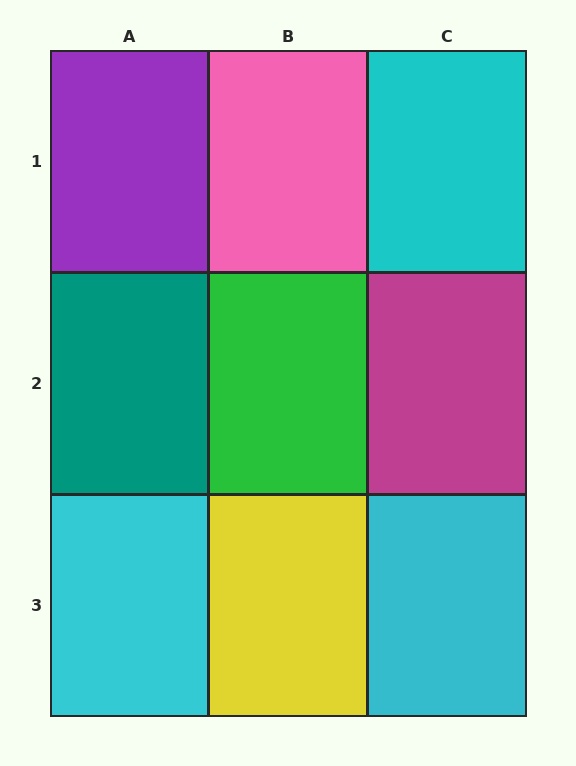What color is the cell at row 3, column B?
Yellow.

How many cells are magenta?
1 cell is magenta.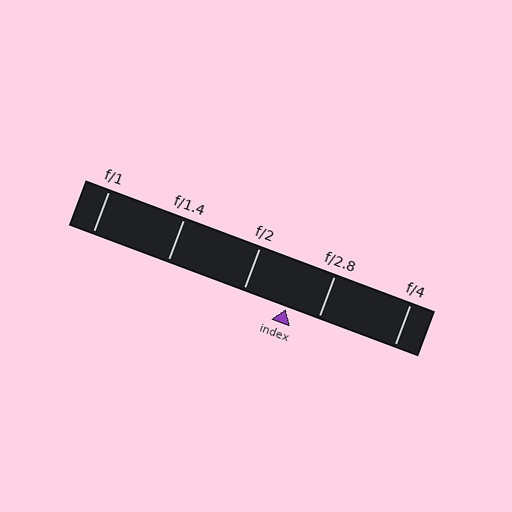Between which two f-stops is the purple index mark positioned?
The index mark is between f/2 and f/2.8.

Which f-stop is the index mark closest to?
The index mark is closest to f/2.8.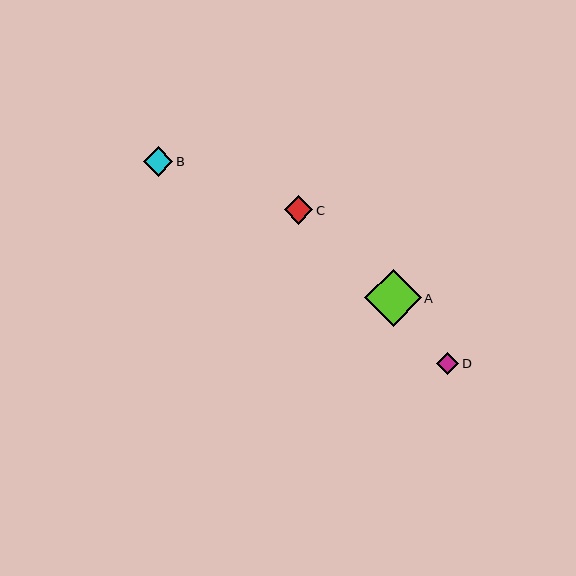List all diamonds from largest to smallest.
From largest to smallest: A, B, C, D.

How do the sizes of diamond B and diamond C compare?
Diamond B and diamond C are approximately the same size.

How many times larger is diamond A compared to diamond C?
Diamond A is approximately 2.0 times the size of diamond C.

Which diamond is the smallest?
Diamond D is the smallest with a size of approximately 22 pixels.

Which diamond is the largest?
Diamond A is the largest with a size of approximately 57 pixels.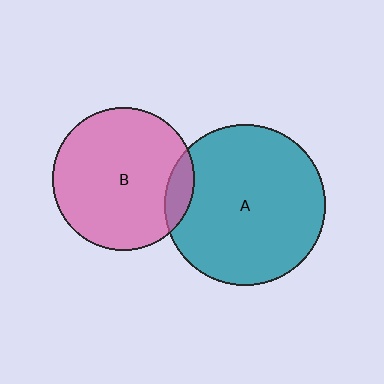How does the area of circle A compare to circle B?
Approximately 1.3 times.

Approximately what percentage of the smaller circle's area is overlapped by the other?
Approximately 10%.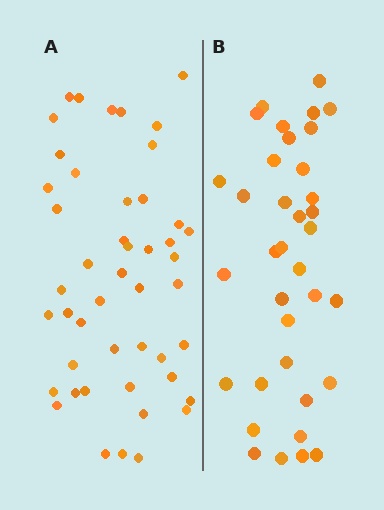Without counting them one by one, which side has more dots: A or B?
Region A (the left region) has more dots.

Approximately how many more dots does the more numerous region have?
Region A has roughly 12 or so more dots than region B.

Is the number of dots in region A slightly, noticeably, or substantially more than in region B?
Region A has noticeably more, but not dramatically so. The ratio is roughly 1.3 to 1.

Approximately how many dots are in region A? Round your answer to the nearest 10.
About 50 dots. (The exact count is 47, which rounds to 50.)